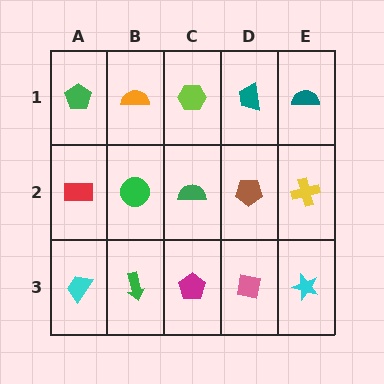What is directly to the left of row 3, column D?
A magenta pentagon.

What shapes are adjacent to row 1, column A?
A red rectangle (row 2, column A), an orange semicircle (row 1, column B).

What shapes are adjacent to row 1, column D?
A brown pentagon (row 2, column D), a lime hexagon (row 1, column C), a teal semicircle (row 1, column E).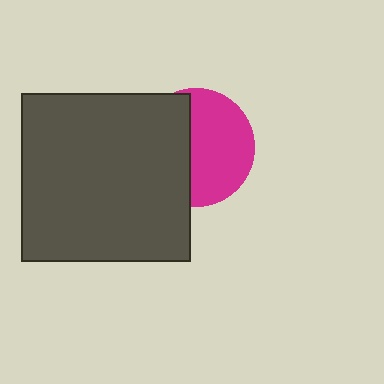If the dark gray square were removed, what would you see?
You would see the complete magenta circle.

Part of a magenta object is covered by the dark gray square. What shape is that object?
It is a circle.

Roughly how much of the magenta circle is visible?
About half of it is visible (roughly 56%).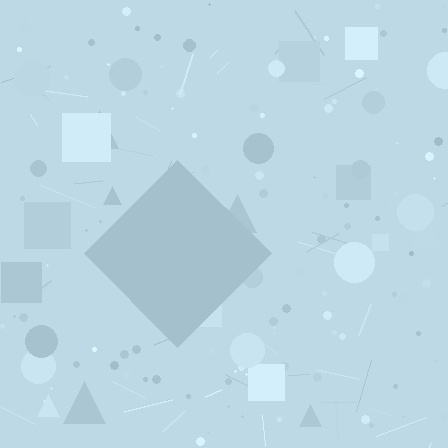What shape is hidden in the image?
A diamond is hidden in the image.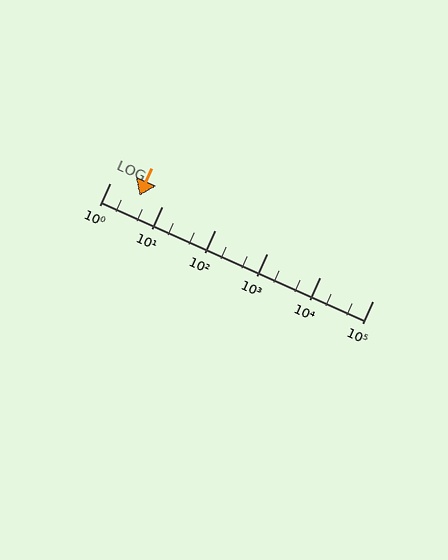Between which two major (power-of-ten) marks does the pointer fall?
The pointer is between 1 and 10.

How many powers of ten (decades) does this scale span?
The scale spans 5 decades, from 1 to 100000.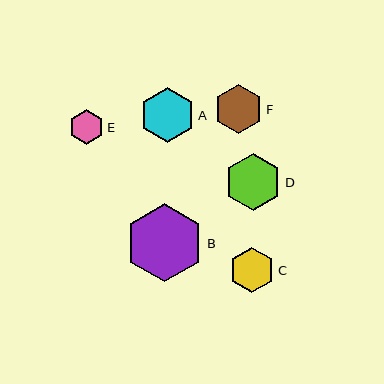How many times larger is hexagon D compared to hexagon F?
Hexagon D is approximately 1.2 times the size of hexagon F.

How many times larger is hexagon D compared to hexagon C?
Hexagon D is approximately 1.3 times the size of hexagon C.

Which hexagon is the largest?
Hexagon B is the largest with a size of approximately 78 pixels.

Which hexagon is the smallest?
Hexagon E is the smallest with a size of approximately 35 pixels.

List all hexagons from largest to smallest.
From largest to smallest: B, D, A, F, C, E.